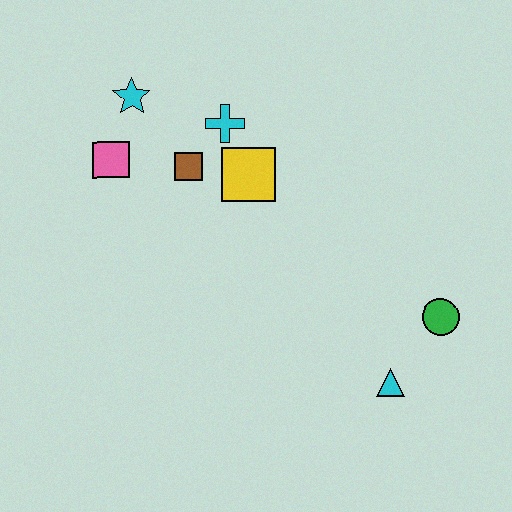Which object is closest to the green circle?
The cyan triangle is closest to the green circle.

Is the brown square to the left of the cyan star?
No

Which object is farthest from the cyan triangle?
The cyan star is farthest from the cyan triangle.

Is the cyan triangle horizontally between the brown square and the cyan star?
No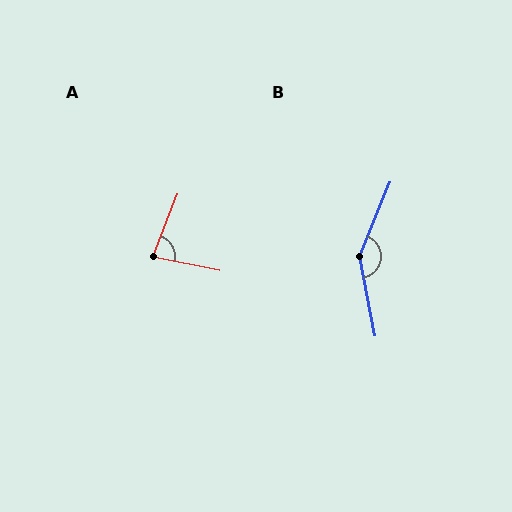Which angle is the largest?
B, at approximately 147 degrees.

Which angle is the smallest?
A, at approximately 80 degrees.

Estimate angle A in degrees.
Approximately 80 degrees.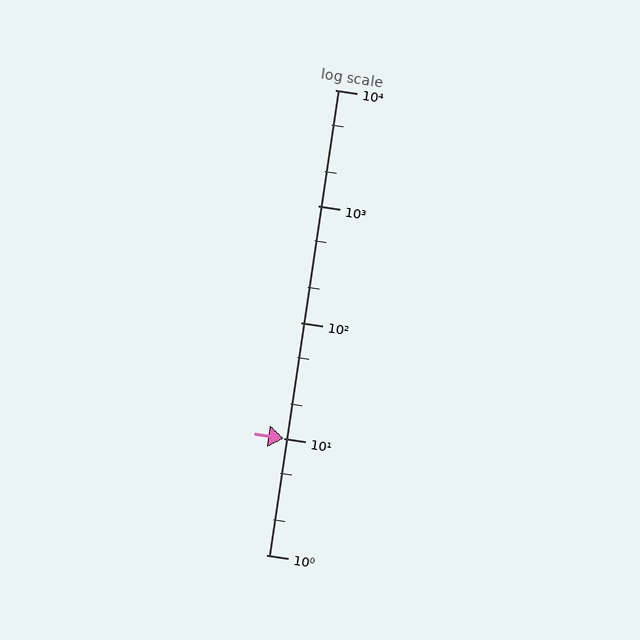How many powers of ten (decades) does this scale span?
The scale spans 4 decades, from 1 to 10000.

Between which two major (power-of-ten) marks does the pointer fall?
The pointer is between 10 and 100.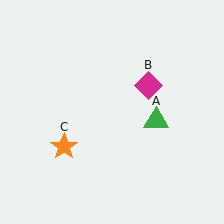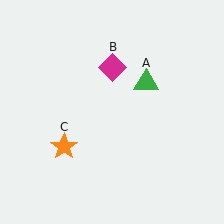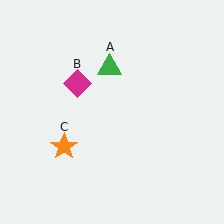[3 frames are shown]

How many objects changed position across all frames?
2 objects changed position: green triangle (object A), magenta diamond (object B).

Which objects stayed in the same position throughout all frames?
Orange star (object C) remained stationary.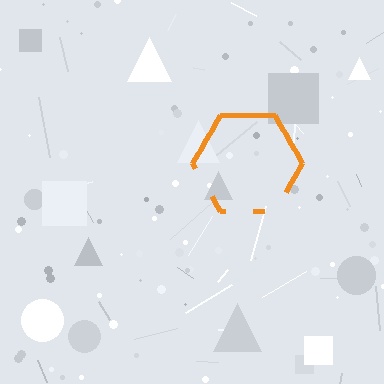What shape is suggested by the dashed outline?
The dashed outline suggests a hexagon.